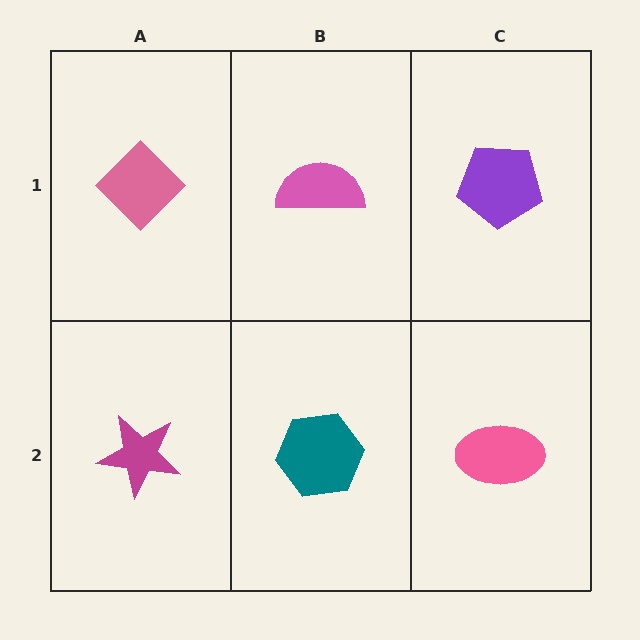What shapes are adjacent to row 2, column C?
A purple pentagon (row 1, column C), a teal hexagon (row 2, column B).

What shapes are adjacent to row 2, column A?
A pink diamond (row 1, column A), a teal hexagon (row 2, column B).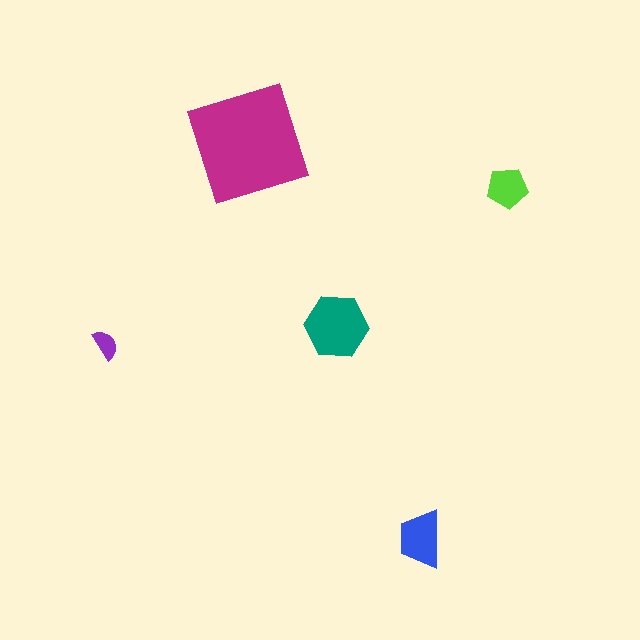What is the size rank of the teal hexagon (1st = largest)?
2nd.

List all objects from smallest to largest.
The purple semicircle, the lime pentagon, the blue trapezoid, the teal hexagon, the magenta square.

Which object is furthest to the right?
The lime pentagon is rightmost.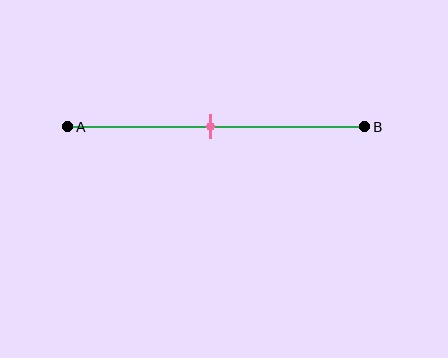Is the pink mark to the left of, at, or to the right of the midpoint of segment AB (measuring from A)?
The pink mark is approximately at the midpoint of segment AB.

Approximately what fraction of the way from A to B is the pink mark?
The pink mark is approximately 50% of the way from A to B.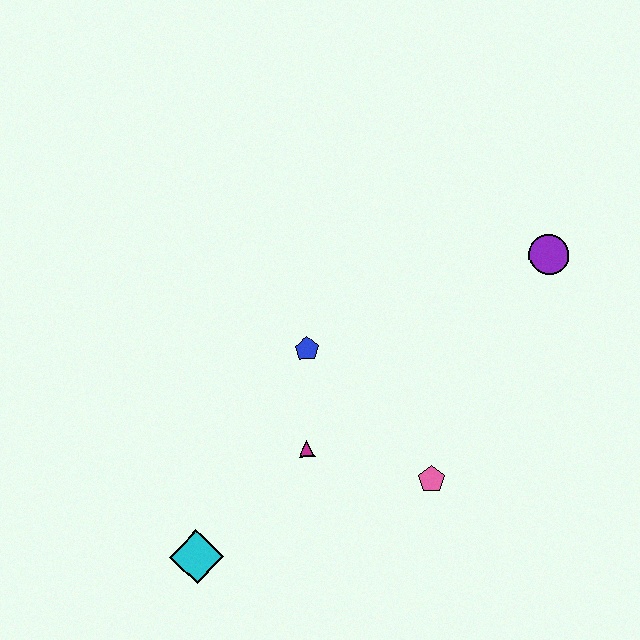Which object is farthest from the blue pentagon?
The purple circle is farthest from the blue pentagon.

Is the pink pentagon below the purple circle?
Yes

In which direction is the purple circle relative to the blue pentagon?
The purple circle is to the right of the blue pentagon.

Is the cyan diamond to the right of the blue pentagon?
No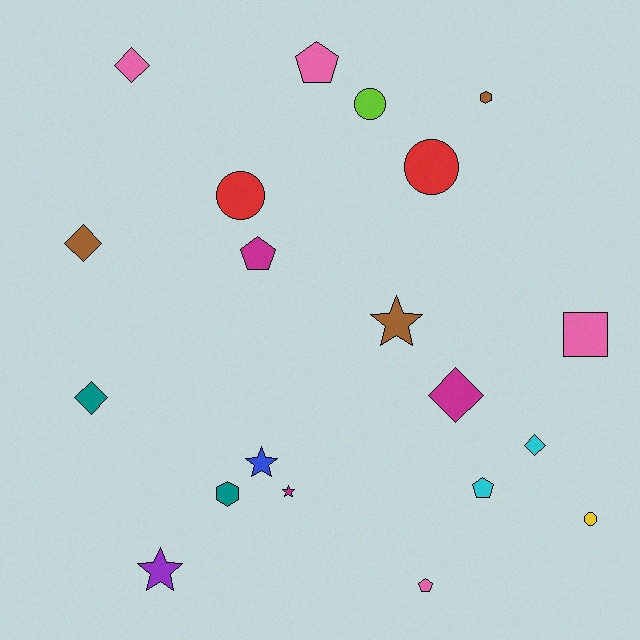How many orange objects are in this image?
There are no orange objects.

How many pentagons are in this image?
There are 4 pentagons.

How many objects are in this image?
There are 20 objects.